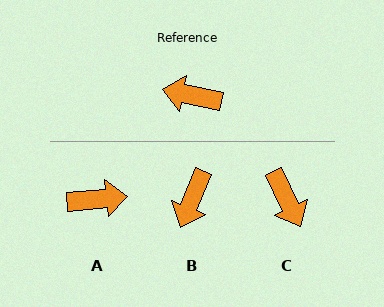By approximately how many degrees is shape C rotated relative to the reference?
Approximately 128 degrees counter-clockwise.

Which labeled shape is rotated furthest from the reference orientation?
A, about 162 degrees away.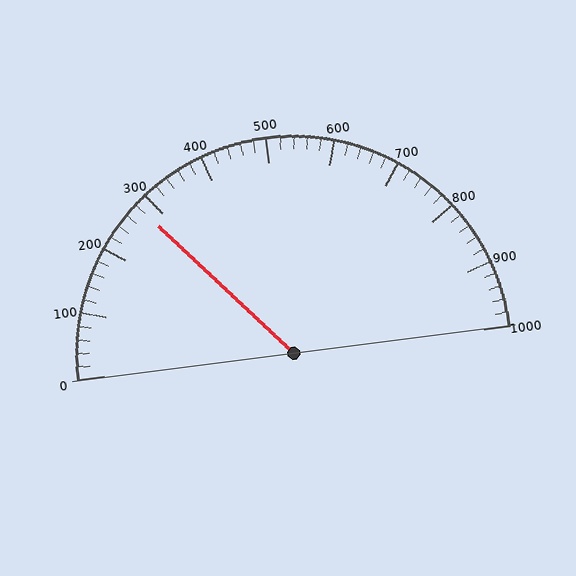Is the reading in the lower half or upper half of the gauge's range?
The reading is in the lower half of the range (0 to 1000).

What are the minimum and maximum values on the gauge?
The gauge ranges from 0 to 1000.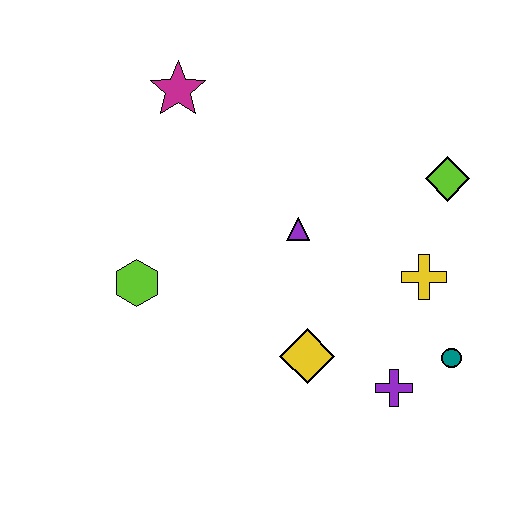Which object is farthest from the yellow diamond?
The magenta star is farthest from the yellow diamond.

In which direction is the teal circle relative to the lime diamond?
The teal circle is below the lime diamond.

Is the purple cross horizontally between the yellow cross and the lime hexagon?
Yes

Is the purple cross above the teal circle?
No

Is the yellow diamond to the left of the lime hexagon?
No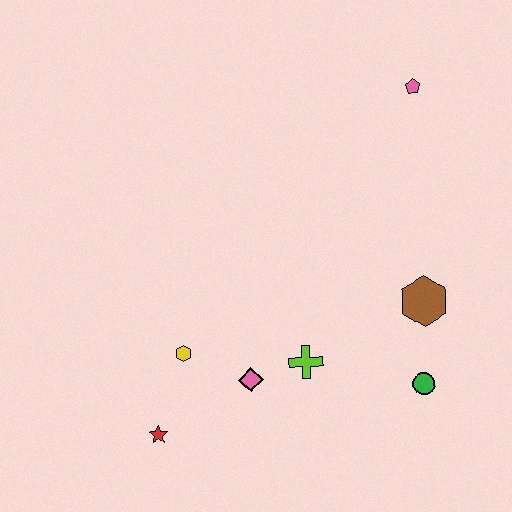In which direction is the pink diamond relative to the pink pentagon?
The pink diamond is below the pink pentagon.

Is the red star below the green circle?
Yes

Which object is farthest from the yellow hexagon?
The pink pentagon is farthest from the yellow hexagon.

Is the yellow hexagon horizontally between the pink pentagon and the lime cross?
No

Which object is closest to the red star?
The yellow hexagon is closest to the red star.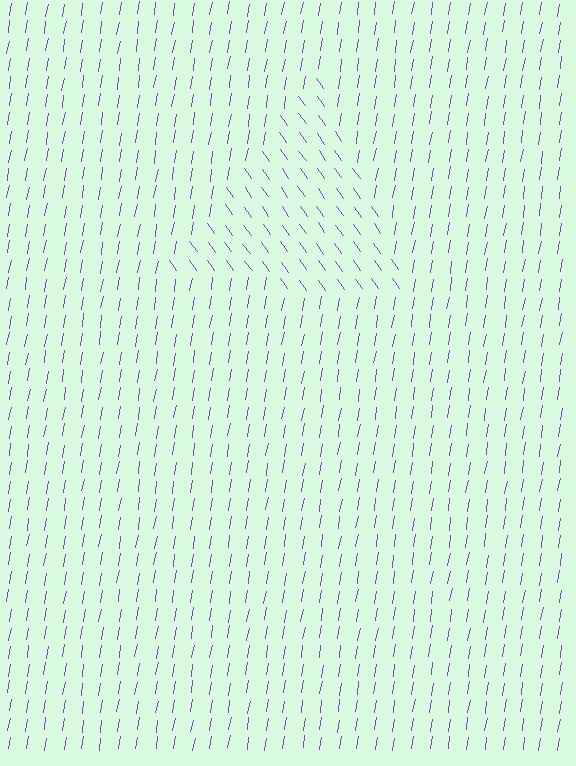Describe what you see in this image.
The image is filled with small purple line segments. A triangle region in the image has lines oriented differently from the surrounding lines, creating a visible texture boundary.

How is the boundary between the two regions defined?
The boundary is defined purely by a change in line orientation (approximately 45 degrees difference). All lines are the same color and thickness.